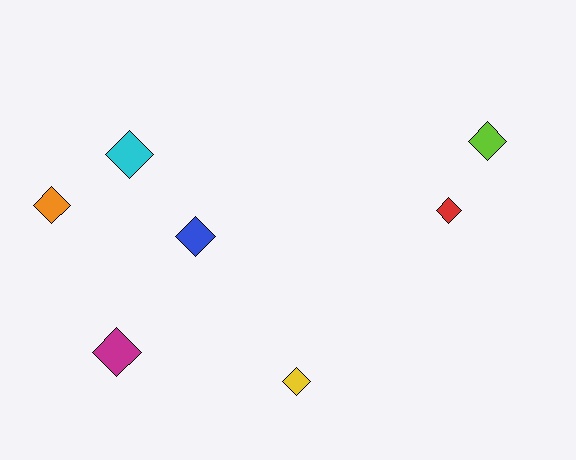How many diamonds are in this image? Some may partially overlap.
There are 7 diamonds.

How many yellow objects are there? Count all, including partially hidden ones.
There is 1 yellow object.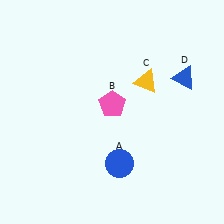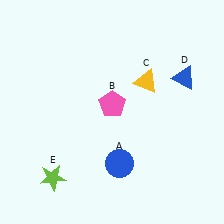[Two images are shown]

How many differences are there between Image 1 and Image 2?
There is 1 difference between the two images.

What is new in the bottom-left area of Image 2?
A lime star (E) was added in the bottom-left area of Image 2.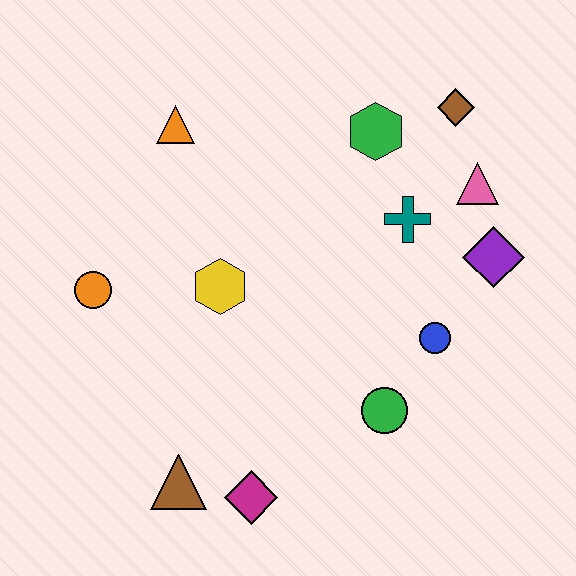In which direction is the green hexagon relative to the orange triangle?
The green hexagon is to the right of the orange triangle.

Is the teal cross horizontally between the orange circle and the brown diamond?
Yes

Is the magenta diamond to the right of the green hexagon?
No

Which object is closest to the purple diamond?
The pink triangle is closest to the purple diamond.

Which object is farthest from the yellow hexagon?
The brown diamond is farthest from the yellow hexagon.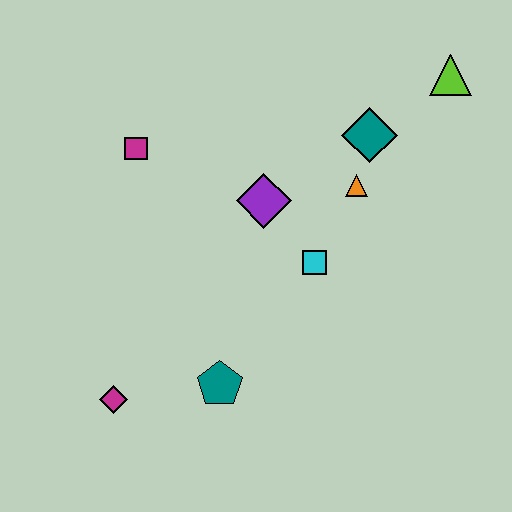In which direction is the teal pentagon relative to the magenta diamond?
The teal pentagon is to the right of the magenta diamond.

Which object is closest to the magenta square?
The purple diamond is closest to the magenta square.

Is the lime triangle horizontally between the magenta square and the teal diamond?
No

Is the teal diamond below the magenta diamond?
No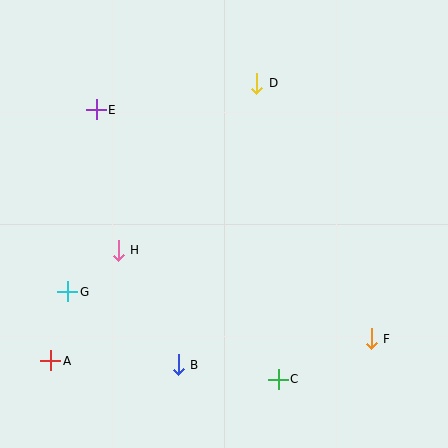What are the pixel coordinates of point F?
Point F is at (371, 339).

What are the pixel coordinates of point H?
Point H is at (118, 250).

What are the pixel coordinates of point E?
Point E is at (96, 110).